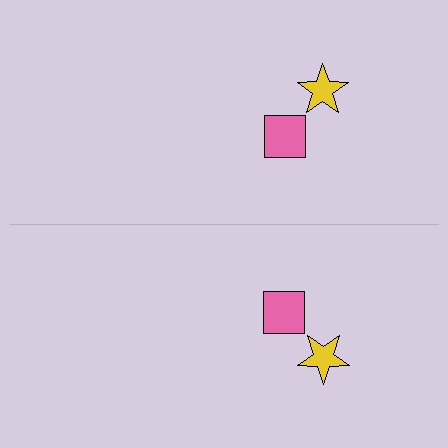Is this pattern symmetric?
Yes, this pattern has bilateral (reflection) symmetry.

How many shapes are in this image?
There are 4 shapes in this image.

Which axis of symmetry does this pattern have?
The pattern has a horizontal axis of symmetry running through the center of the image.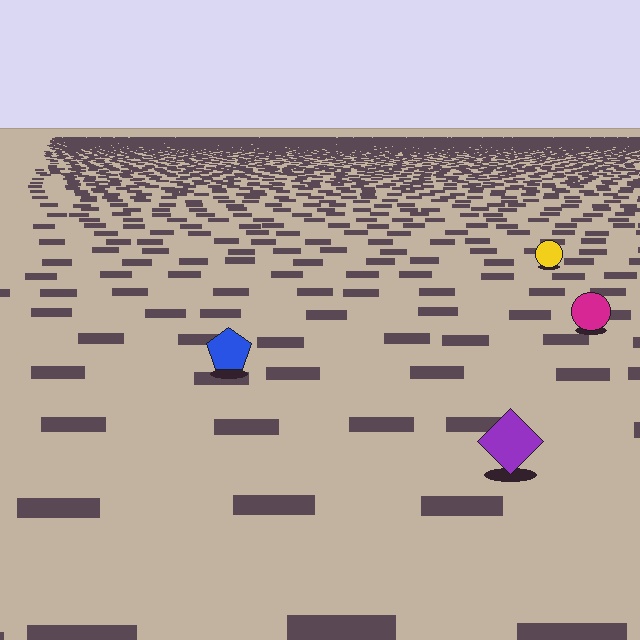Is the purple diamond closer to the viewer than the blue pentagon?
Yes. The purple diamond is closer — you can tell from the texture gradient: the ground texture is coarser near it.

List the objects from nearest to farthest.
From nearest to farthest: the purple diamond, the blue pentagon, the magenta circle, the yellow circle.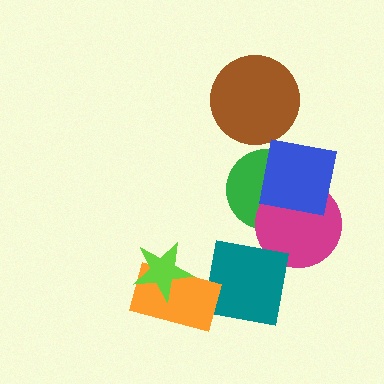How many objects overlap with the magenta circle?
2 objects overlap with the magenta circle.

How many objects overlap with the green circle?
2 objects overlap with the green circle.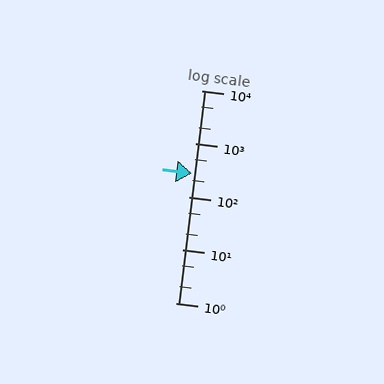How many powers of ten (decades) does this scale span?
The scale spans 4 decades, from 1 to 10000.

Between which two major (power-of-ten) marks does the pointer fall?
The pointer is between 100 and 1000.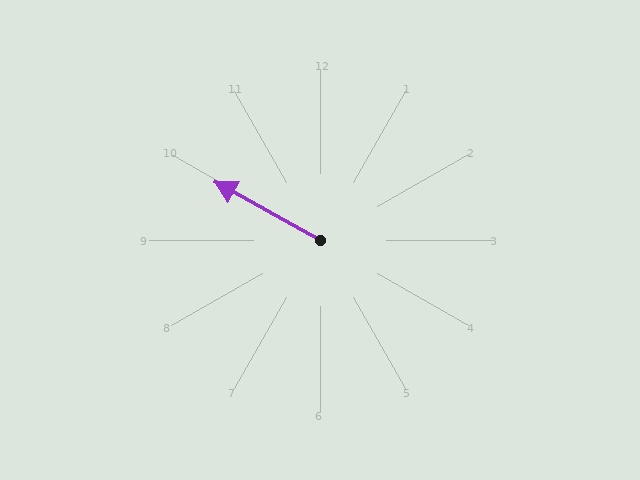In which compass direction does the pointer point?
Northwest.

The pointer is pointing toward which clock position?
Roughly 10 o'clock.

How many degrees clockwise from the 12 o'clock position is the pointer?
Approximately 299 degrees.